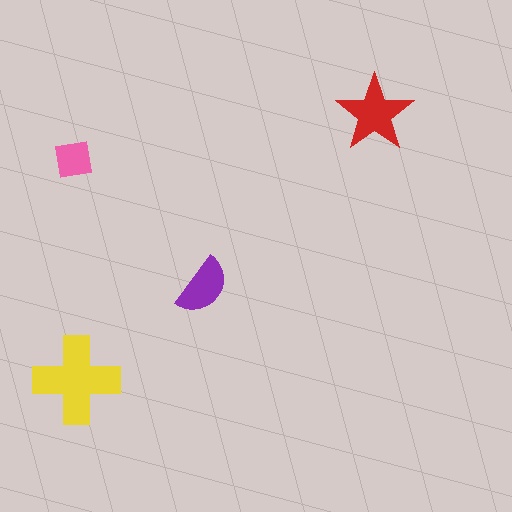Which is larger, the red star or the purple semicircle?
The red star.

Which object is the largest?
The yellow cross.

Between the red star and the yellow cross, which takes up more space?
The yellow cross.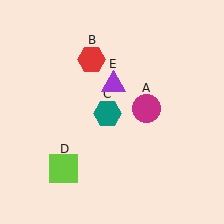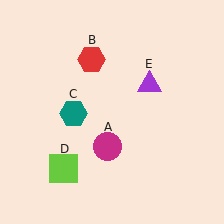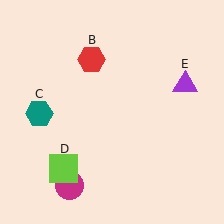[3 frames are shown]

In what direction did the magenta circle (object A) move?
The magenta circle (object A) moved down and to the left.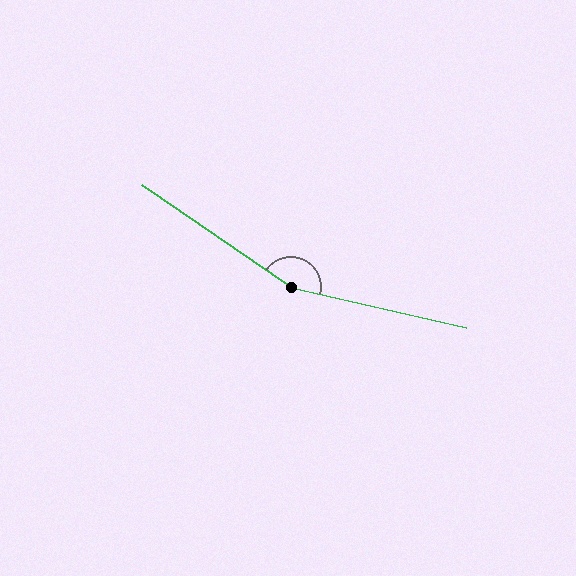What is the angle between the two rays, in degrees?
Approximately 159 degrees.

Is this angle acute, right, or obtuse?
It is obtuse.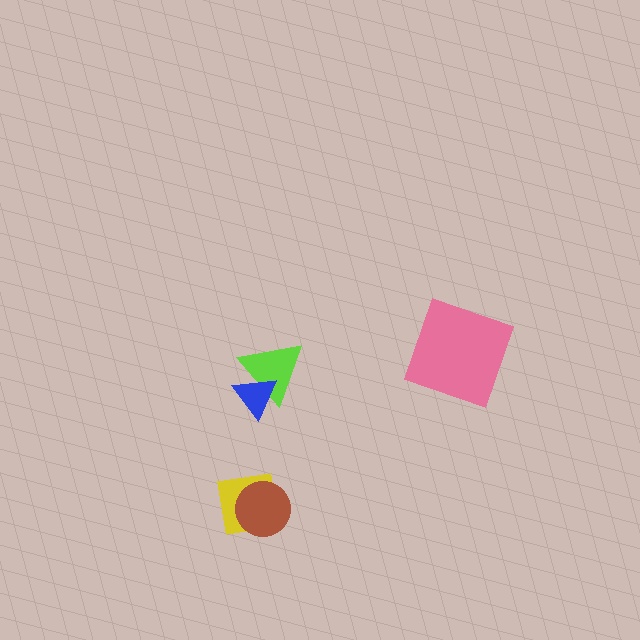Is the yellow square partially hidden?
Yes, it is partially covered by another shape.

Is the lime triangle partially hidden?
Yes, it is partially covered by another shape.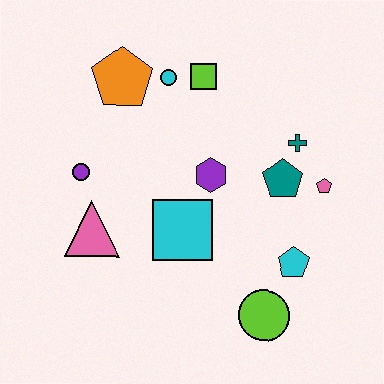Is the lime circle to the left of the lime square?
No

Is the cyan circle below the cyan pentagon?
No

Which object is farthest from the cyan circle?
The lime circle is farthest from the cyan circle.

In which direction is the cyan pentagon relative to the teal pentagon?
The cyan pentagon is below the teal pentagon.